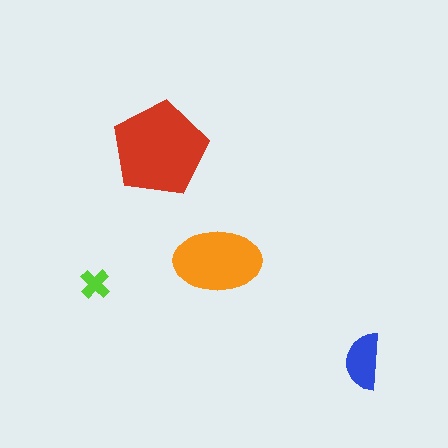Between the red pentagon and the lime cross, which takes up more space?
The red pentagon.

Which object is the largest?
The red pentagon.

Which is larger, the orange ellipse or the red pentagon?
The red pentagon.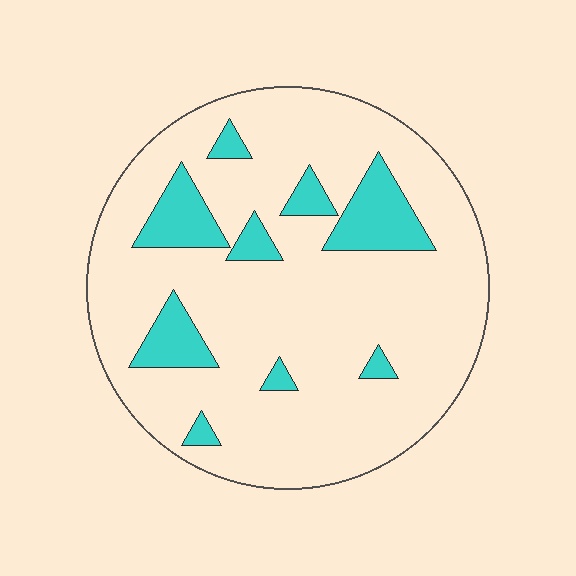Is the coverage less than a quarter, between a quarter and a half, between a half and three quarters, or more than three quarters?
Less than a quarter.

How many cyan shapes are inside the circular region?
9.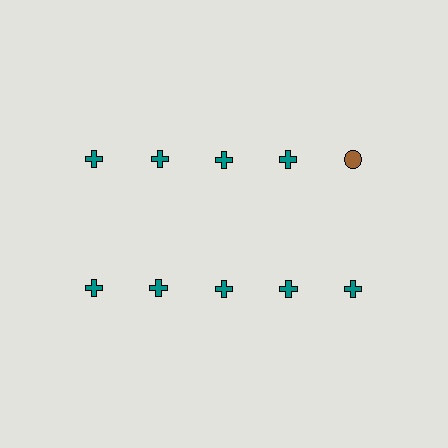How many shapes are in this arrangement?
There are 10 shapes arranged in a grid pattern.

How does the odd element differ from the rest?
It differs in both color (brown instead of teal) and shape (circle instead of cross).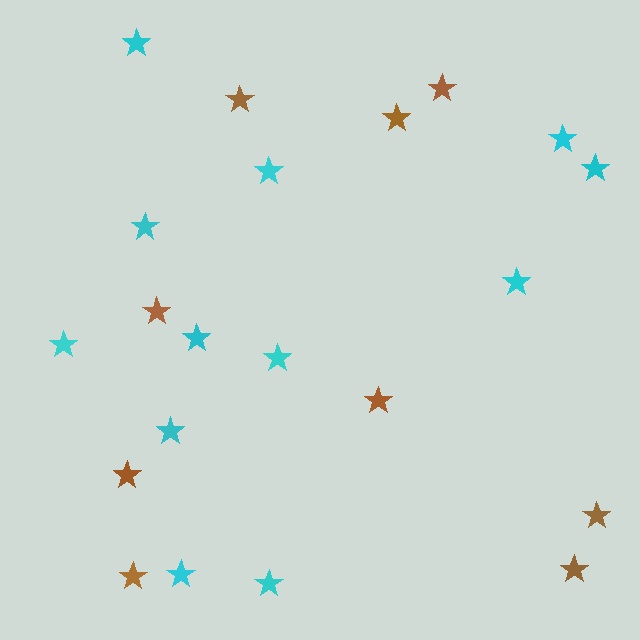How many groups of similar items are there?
There are 2 groups: one group of cyan stars (12) and one group of brown stars (9).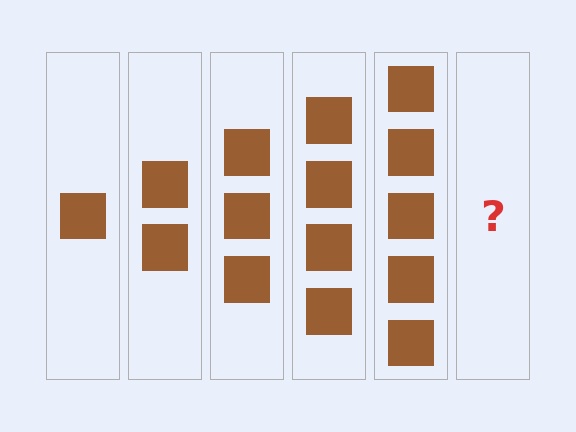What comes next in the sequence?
The next element should be 6 squares.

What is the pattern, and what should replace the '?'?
The pattern is that each step adds one more square. The '?' should be 6 squares.